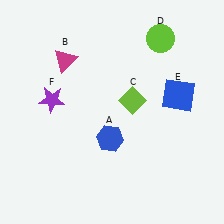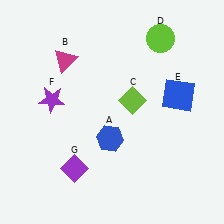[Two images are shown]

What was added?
A purple diamond (G) was added in Image 2.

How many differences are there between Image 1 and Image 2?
There is 1 difference between the two images.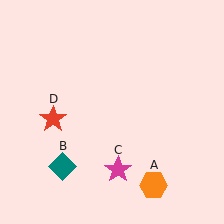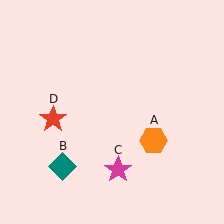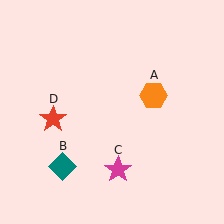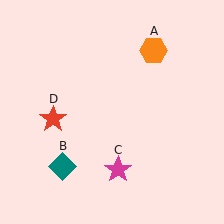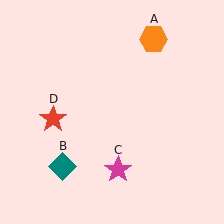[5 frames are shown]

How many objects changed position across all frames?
1 object changed position: orange hexagon (object A).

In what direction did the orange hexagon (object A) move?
The orange hexagon (object A) moved up.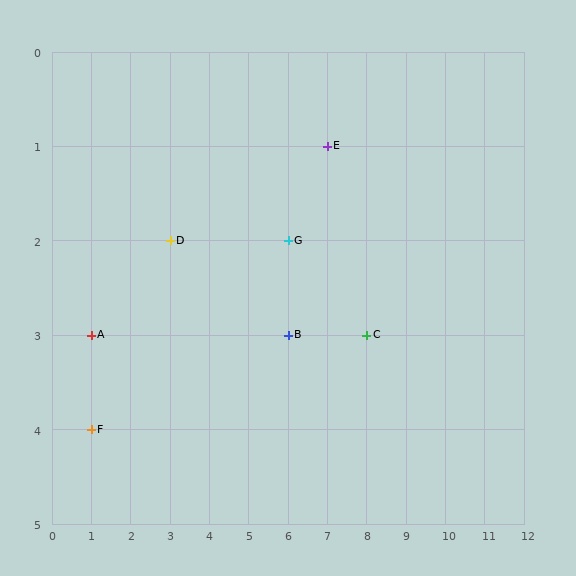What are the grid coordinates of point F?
Point F is at grid coordinates (1, 4).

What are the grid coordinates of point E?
Point E is at grid coordinates (7, 1).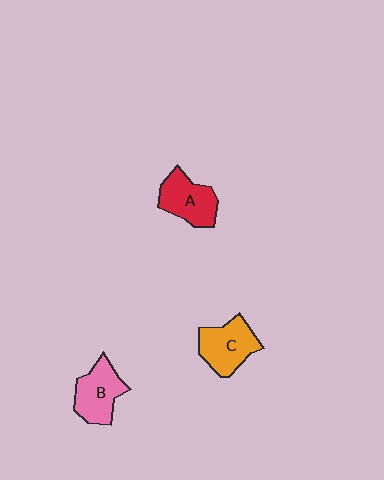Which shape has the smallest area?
Shape A (red).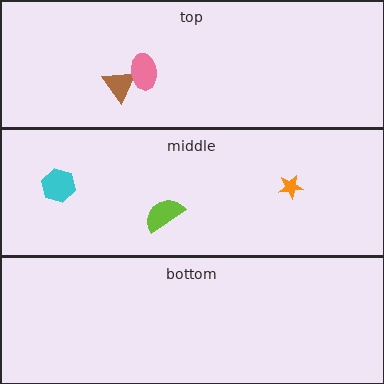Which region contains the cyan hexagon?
The middle region.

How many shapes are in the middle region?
3.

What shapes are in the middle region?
The cyan hexagon, the lime semicircle, the orange star.